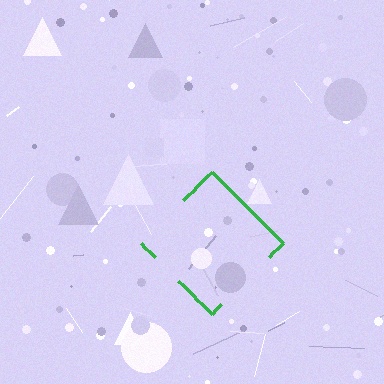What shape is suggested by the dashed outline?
The dashed outline suggests a diamond.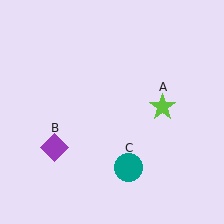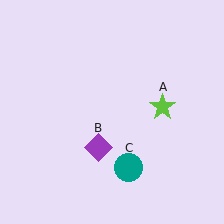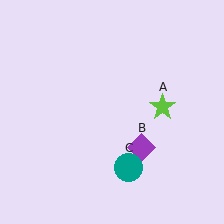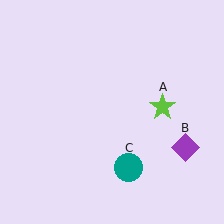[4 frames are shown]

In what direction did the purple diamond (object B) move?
The purple diamond (object B) moved right.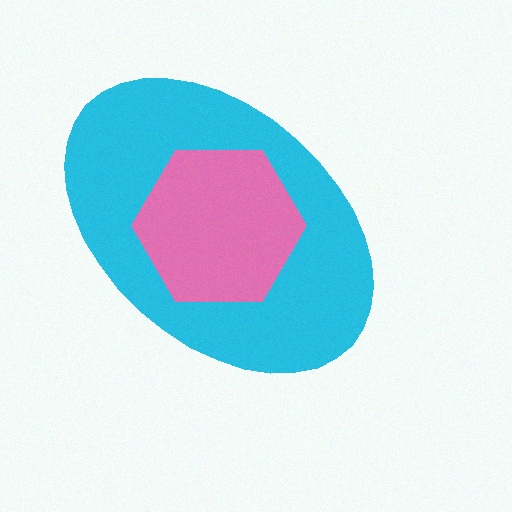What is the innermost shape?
The pink hexagon.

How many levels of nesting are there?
2.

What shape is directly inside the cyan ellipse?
The pink hexagon.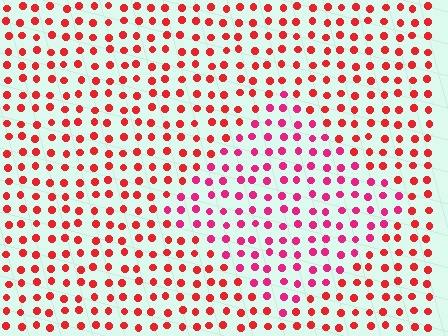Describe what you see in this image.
The image is filled with small red elements in a uniform arrangement. A diamond-shaped region is visible where the elements are tinted to a slightly different hue, forming a subtle color boundary.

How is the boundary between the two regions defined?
The boundary is defined purely by a slight shift in hue (about 28 degrees). Spacing, size, and orientation are identical on both sides.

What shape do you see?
I see a diamond.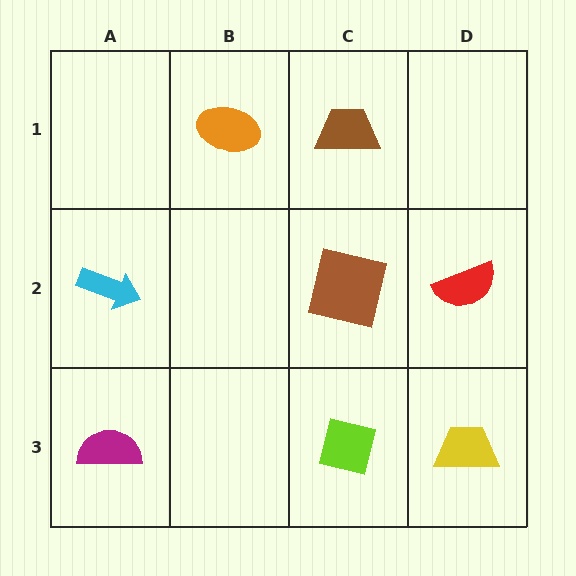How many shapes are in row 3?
3 shapes.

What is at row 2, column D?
A red semicircle.